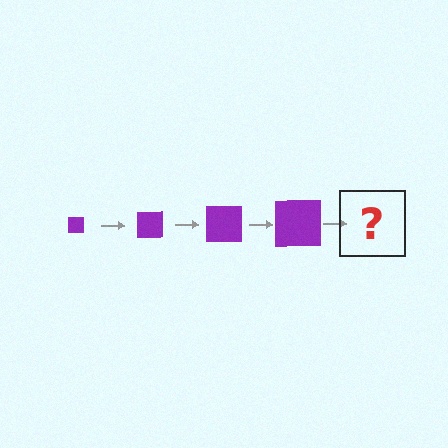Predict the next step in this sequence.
The next step is a purple square, larger than the previous one.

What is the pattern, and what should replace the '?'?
The pattern is that the square gets progressively larger each step. The '?' should be a purple square, larger than the previous one.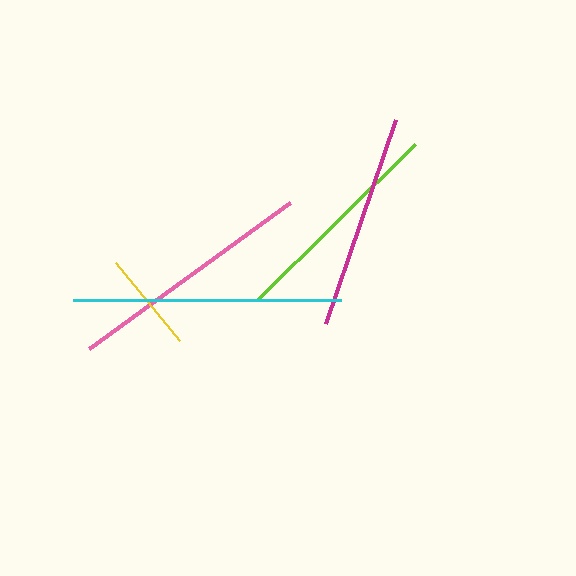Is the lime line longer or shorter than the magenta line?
The lime line is longer than the magenta line.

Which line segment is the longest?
The cyan line is the longest at approximately 268 pixels.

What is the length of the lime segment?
The lime segment is approximately 222 pixels long.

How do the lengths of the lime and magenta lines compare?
The lime and magenta lines are approximately the same length.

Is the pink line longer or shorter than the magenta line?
The pink line is longer than the magenta line.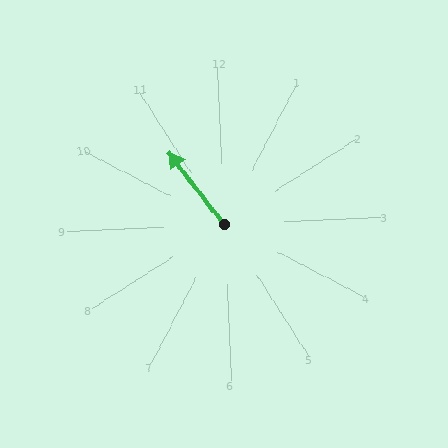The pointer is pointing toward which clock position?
Roughly 11 o'clock.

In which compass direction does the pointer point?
Northwest.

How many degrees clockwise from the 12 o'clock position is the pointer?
Approximately 325 degrees.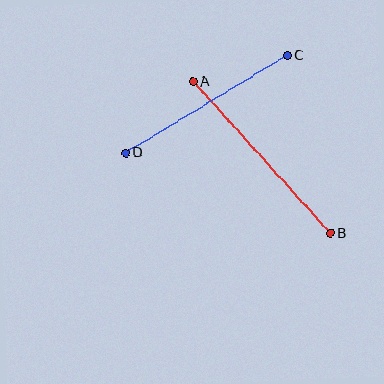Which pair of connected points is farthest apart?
Points A and B are farthest apart.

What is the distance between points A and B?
The distance is approximately 204 pixels.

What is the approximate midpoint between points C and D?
The midpoint is at approximately (206, 104) pixels.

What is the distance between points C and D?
The distance is approximately 188 pixels.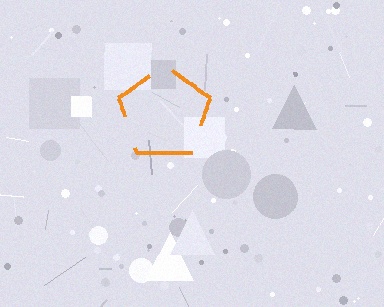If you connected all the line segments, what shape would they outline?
They would outline a pentagon.